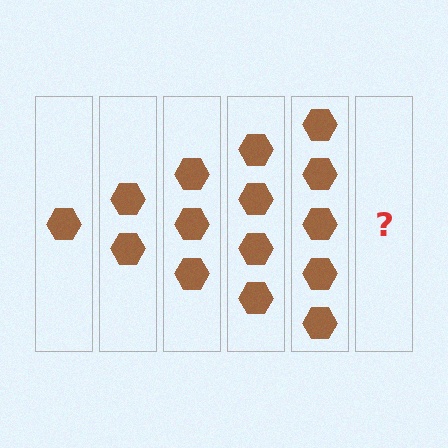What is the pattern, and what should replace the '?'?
The pattern is that each step adds one more hexagon. The '?' should be 6 hexagons.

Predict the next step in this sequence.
The next step is 6 hexagons.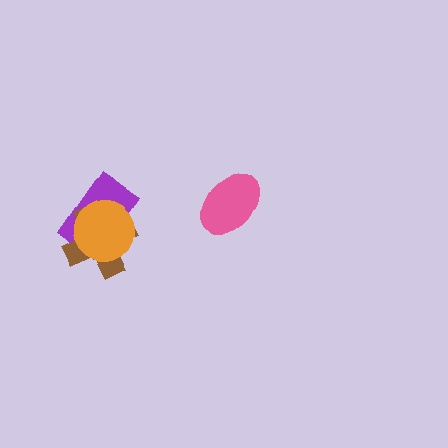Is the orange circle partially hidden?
No, no other shape covers it.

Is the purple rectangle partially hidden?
Yes, it is partially covered by another shape.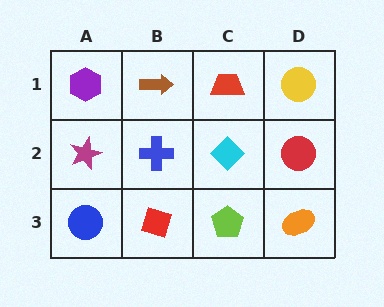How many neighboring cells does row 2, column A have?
3.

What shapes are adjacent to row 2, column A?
A purple hexagon (row 1, column A), a blue circle (row 3, column A), a blue cross (row 2, column B).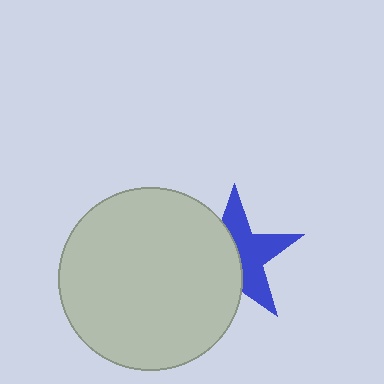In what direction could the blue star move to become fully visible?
The blue star could move right. That would shift it out from behind the light gray circle entirely.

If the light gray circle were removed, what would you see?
You would see the complete blue star.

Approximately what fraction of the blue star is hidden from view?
Roughly 49% of the blue star is hidden behind the light gray circle.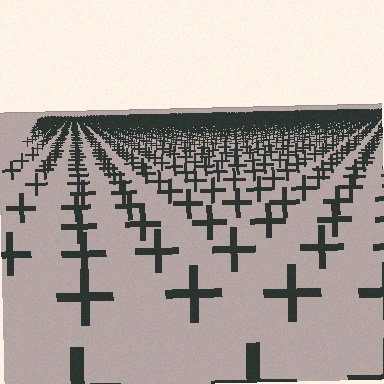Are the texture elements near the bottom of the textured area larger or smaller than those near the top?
Larger. Near the bottom, elements are closer to the viewer and appear at a bigger on-screen size.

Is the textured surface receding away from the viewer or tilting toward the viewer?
The surface is receding away from the viewer. Texture elements get smaller and denser toward the top.